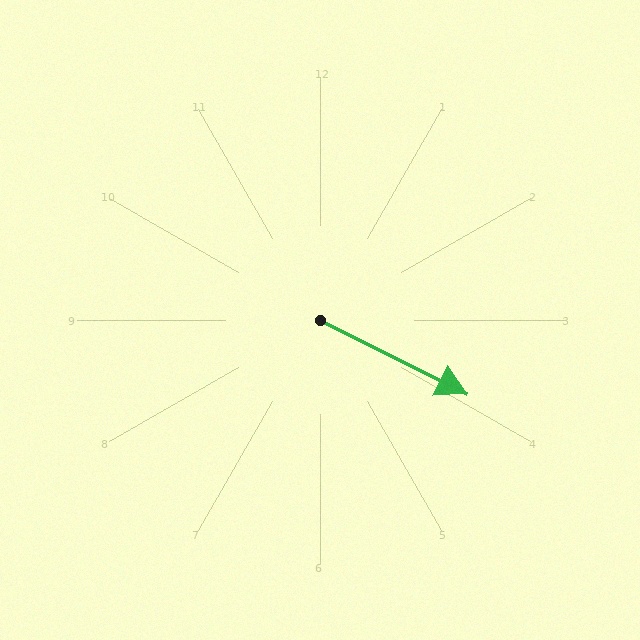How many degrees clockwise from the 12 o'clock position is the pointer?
Approximately 117 degrees.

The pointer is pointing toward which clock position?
Roughly 4 o'clock.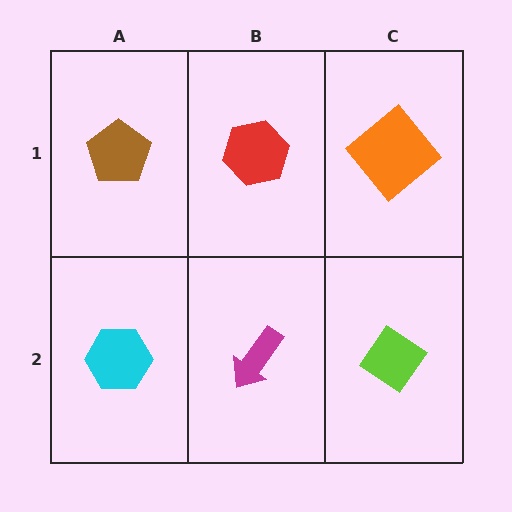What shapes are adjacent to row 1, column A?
A cyan hexagon (row 2, column A), a red hexagon (row 1, column B).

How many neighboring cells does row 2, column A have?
2.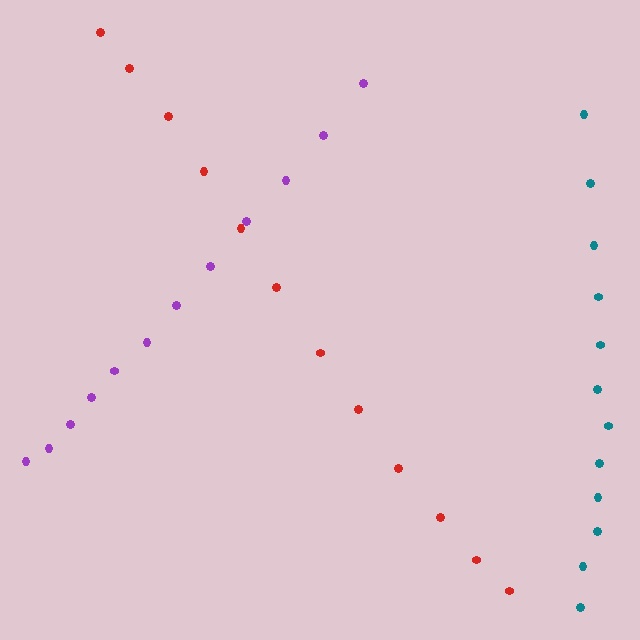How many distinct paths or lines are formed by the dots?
There are 3 distinct paths.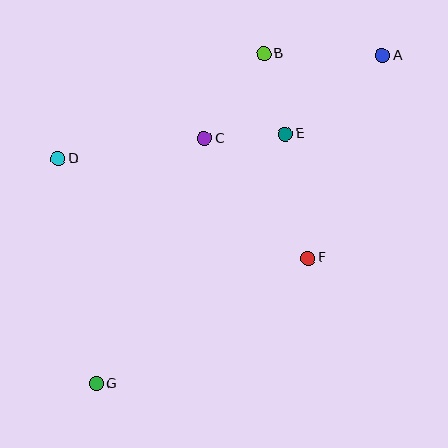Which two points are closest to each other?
Points C and E are closest to each other.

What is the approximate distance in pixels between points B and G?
The distance between B and G is approximately 370 pixels.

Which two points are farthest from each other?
Points A and G are farthest from each other.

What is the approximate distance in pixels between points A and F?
The distance between A and F is approximately 215 pixels.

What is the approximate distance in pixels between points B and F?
The distance between B and F is approximately 209 pixels.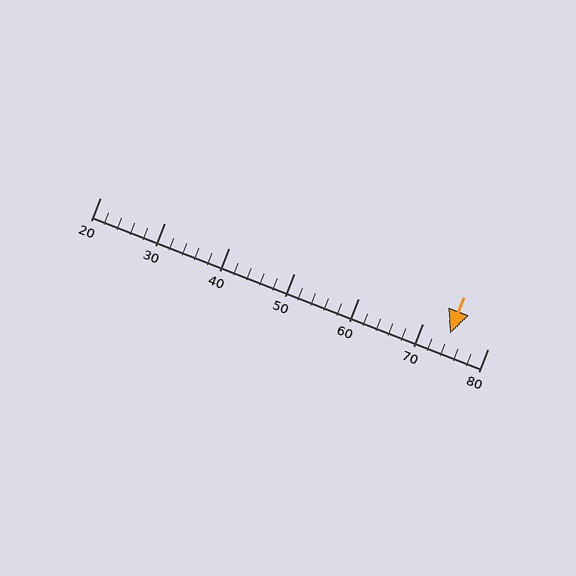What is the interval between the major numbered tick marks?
The major tick marks are spaced 10 units apart.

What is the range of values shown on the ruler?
The ruler shows values from 20 to 80.